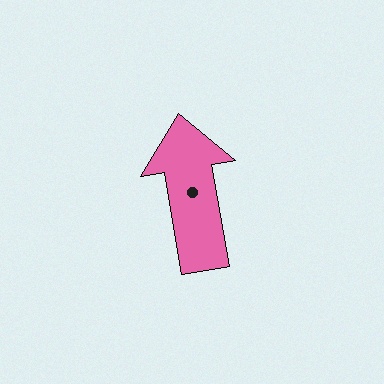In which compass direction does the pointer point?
North.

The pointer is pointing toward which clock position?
Roughly 12 o'clock.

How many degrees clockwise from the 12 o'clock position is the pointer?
Approximately 350 degrees.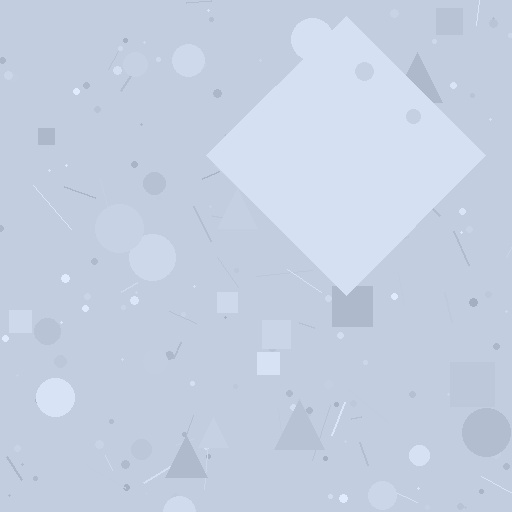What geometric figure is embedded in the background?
A diamond is embedded in the background.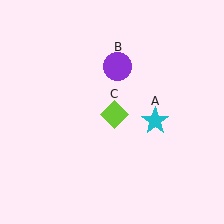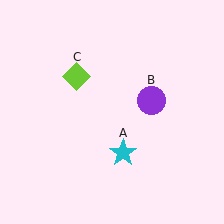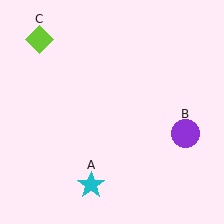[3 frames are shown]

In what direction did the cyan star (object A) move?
The cyan star (object A) moved down and to the left.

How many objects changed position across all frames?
3 objects changed position: cyan star (object A), purple circle (object B), lime diamond (object C).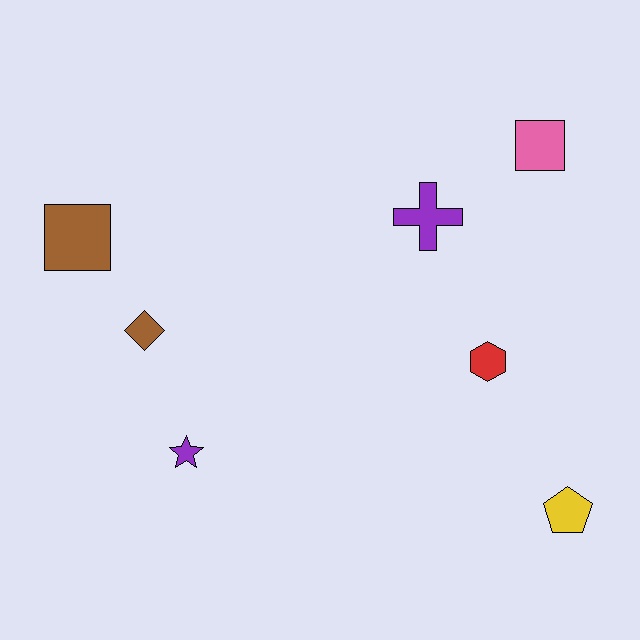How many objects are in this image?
There are 7 objects.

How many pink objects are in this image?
There is 1 pink object.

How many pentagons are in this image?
There is 1 pentagon.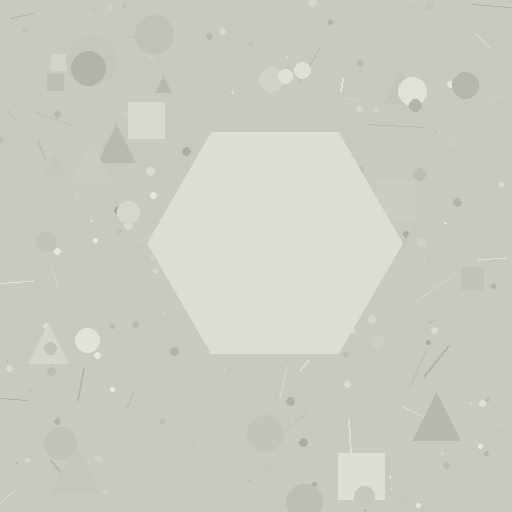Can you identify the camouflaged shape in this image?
The camouflaged shape is a hexagon.